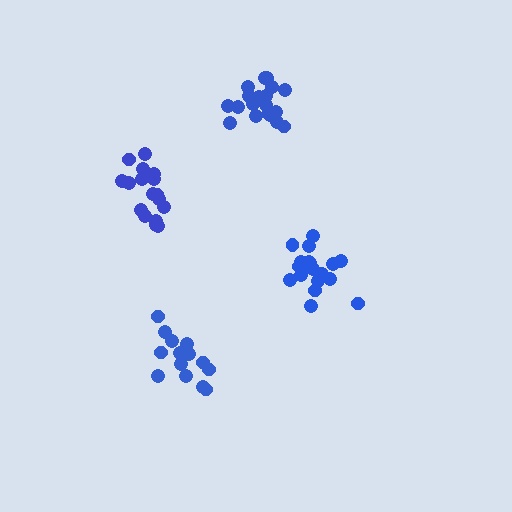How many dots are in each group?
Group 1: 14 dots, Group 2: 19 dots, Group 3: 17 dots, Group 4: 19 dots (69 total).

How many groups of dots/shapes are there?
There are 4 groups.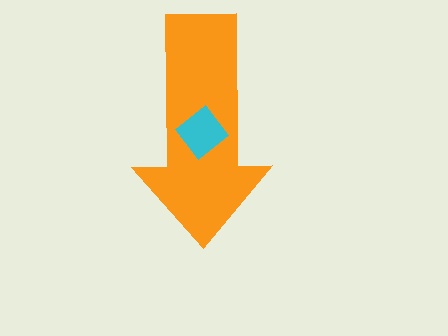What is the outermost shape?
The orange arrow.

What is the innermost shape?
The cyan diamond.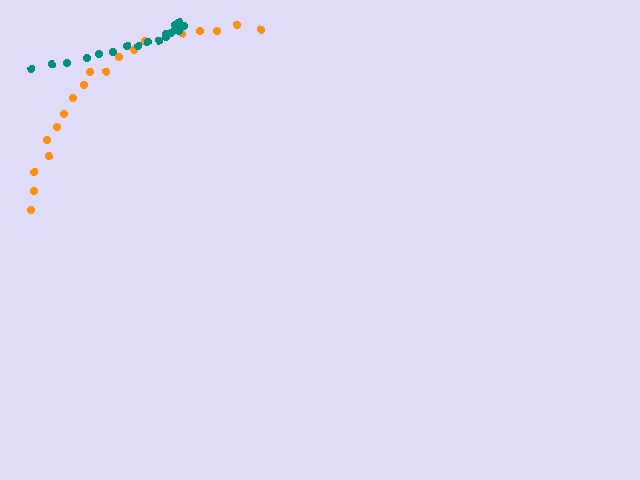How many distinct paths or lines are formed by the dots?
There are 2 distinct paths.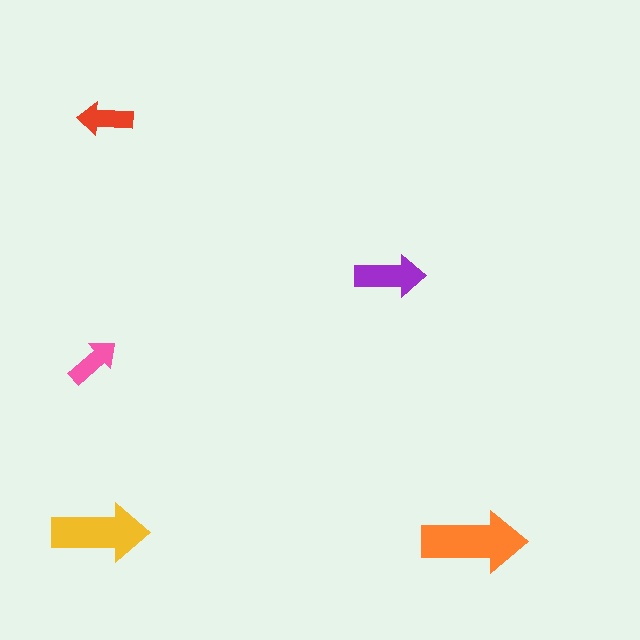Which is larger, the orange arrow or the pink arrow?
The orange one.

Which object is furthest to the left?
The pink arrow is leftmost.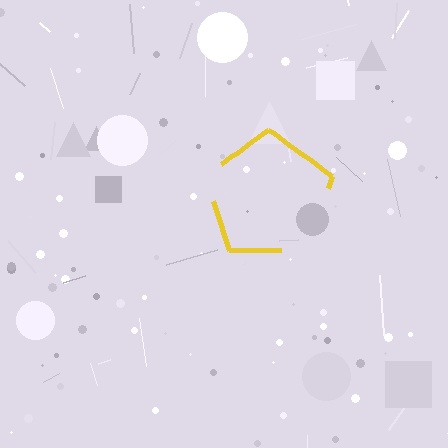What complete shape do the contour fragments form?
The contour fragments form a pentagon.